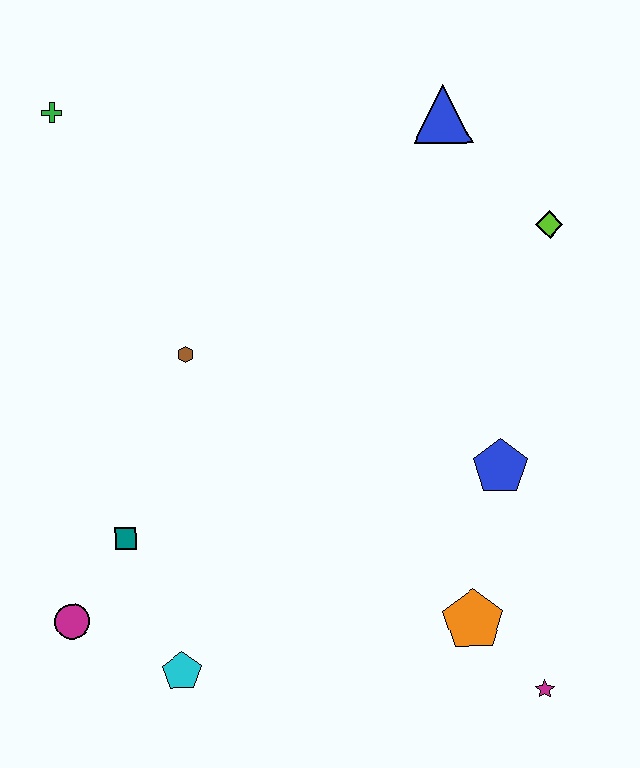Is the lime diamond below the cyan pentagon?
No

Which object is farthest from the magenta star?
The green cross is farthest from the magenta star.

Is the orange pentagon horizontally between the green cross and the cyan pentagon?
No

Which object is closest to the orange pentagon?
The magenta star is closest to the orange pentagon.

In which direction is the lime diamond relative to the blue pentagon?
The lime diamond is above the blue pentagon.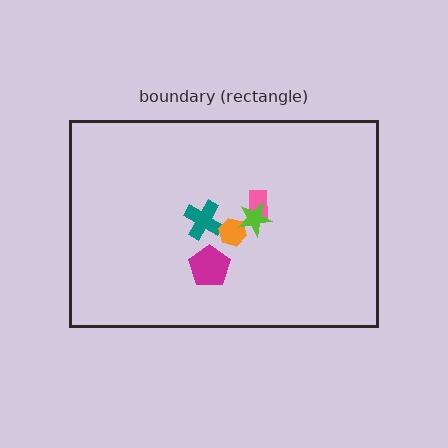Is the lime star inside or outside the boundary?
Inside.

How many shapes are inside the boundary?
5 inside, 0 outside.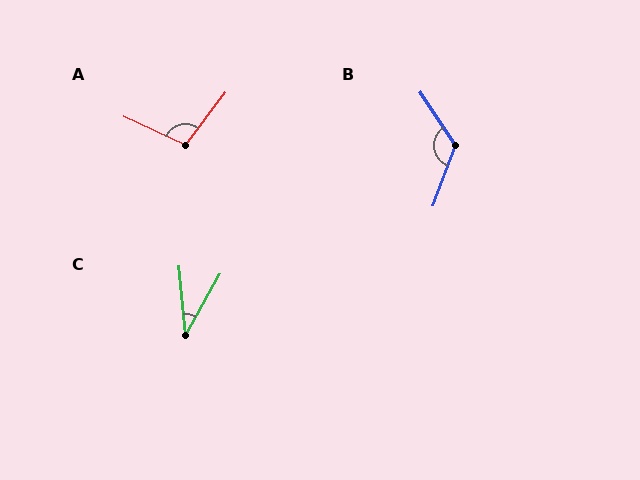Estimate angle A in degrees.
Approximately 102 degrees.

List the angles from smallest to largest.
C (35°), A (102°), B (125°).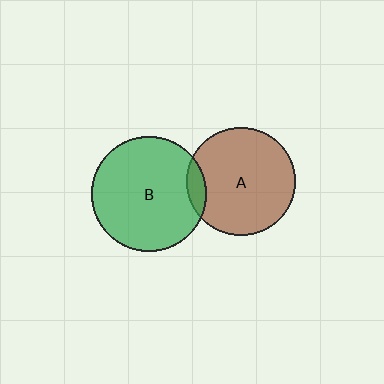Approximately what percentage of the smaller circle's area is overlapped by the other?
Approximately 10%.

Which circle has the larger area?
Circle B (green).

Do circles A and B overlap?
Yes.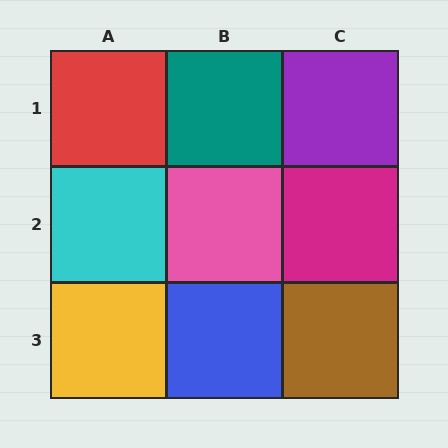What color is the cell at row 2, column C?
Magenta.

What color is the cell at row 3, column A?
Yellow.